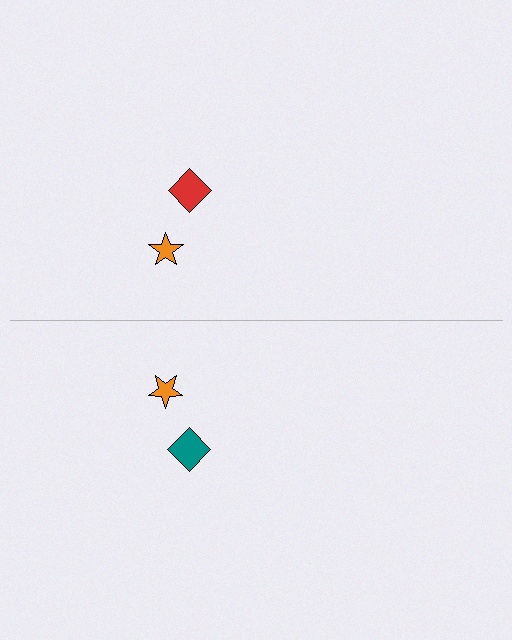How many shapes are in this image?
There are 4 shapes in this image.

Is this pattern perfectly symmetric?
No, the pattern is not perfectly symmetric. The teal diamond on the bottom side breaks the symmetry — its mirror counterpart is red.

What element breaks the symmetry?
The teal diamond on the bottom side breaks the symmetry — its mirror counterpart is red.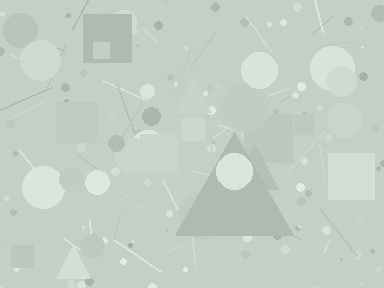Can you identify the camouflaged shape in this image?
The camouflaged shape is a triangle.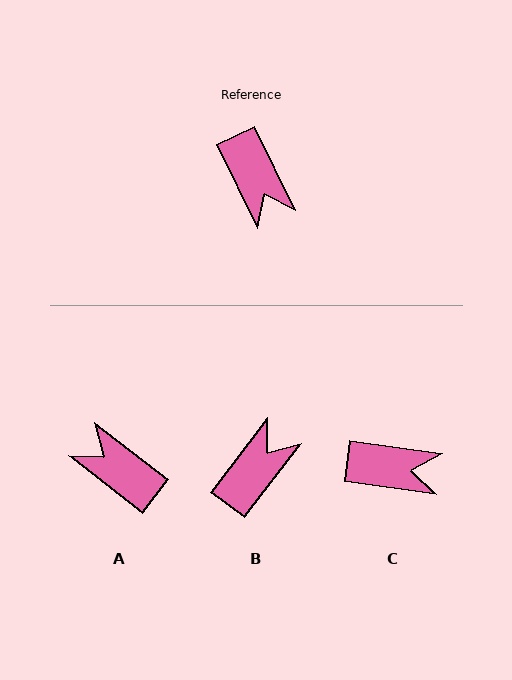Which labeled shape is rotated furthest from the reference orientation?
A, about 154 degrees away.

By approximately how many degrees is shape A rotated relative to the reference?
Approximately 154 degrees clockwise.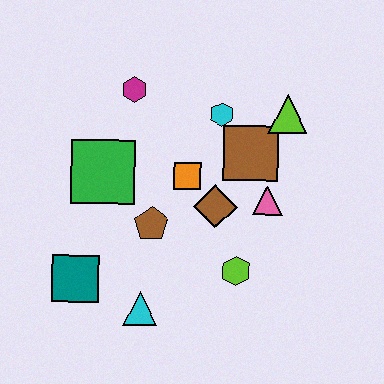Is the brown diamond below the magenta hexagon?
Yes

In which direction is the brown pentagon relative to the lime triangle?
The brown pentagon is to the left of the lime triangle.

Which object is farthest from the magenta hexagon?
The cyan triangle is farthest from the magenta hexagon.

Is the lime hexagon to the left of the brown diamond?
No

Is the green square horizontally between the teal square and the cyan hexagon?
Yes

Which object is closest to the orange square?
The brown diamond is closest to the orange square.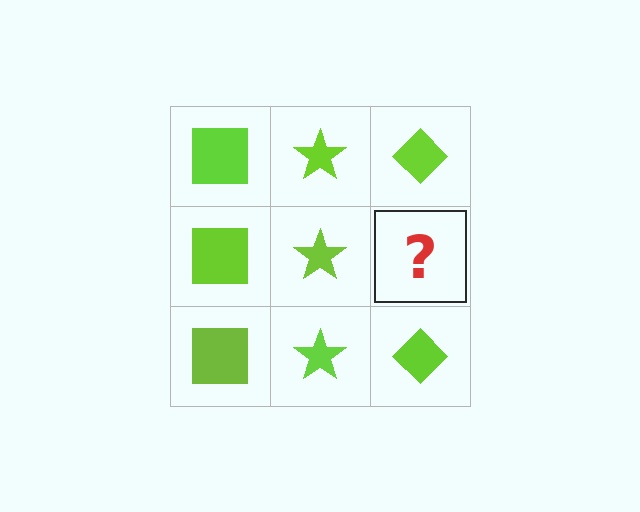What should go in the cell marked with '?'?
The missing cell should contain a lime diamond.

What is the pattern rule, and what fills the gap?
The rule is that each column has a consistent shape. The gap should be filled with a lime diamond.